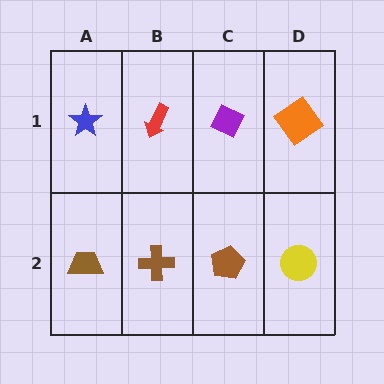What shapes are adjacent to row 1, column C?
A brown pentagon (row 2, column C), a red arrow (row 1, column B), an orange diamond (row 1, column D).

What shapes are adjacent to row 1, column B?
A brown cross (row 2, column B), a blue star (row 1, column A), a purple diamond (row 1, column C).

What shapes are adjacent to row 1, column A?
A brown trapezoid (row 2, column A), a red arrow (row 1, column B).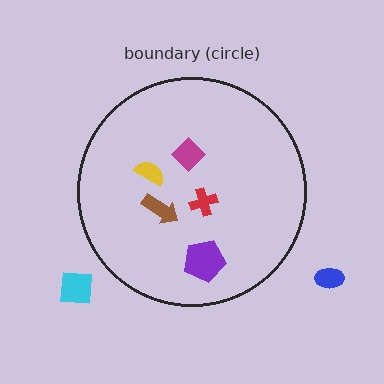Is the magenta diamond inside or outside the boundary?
Inside.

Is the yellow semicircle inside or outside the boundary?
Inside.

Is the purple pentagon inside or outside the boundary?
Inside.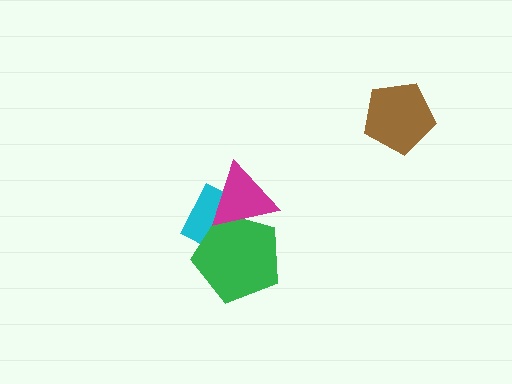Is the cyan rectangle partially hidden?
Yes, it is partially covered by another shape.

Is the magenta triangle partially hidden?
No, no other shape covers it.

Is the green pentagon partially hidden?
Yes, it is partially covered by another shape.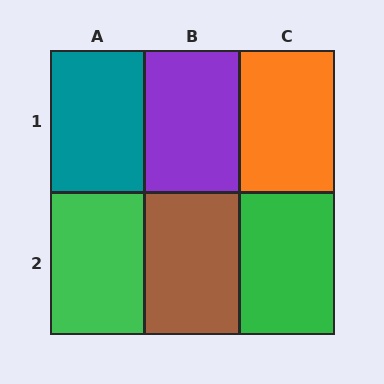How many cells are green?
2 cells are green.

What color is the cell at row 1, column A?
Teal.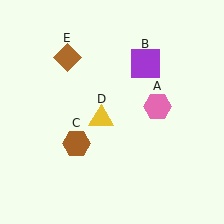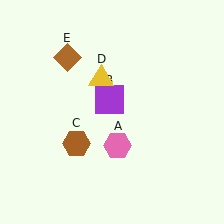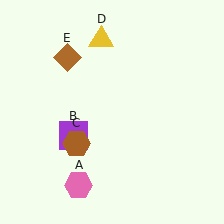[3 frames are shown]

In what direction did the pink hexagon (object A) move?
The pink hexagon (object A) moved down and to the left.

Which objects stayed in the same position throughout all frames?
Brown hexagon (object C) and brown diamond (object E) remained stationary.